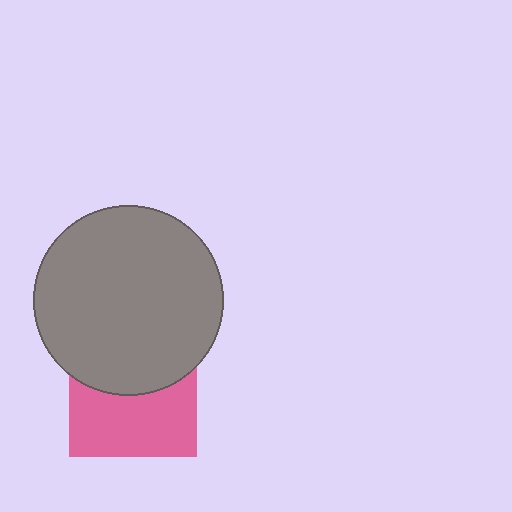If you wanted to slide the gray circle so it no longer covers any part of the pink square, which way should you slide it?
Slide it up — that is the most direct way to separate the two shapes.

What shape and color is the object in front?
The object in front is a gray circle.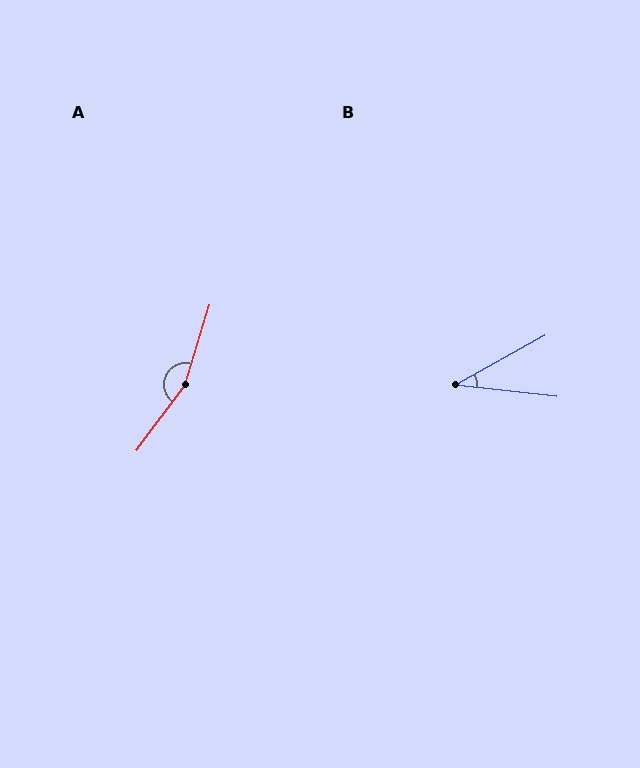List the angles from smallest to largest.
B (35°), A (161°).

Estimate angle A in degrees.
Approximately 161 degrees.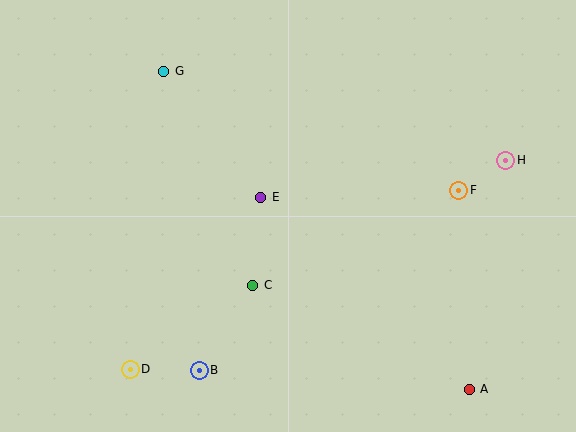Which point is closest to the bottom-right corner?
Point A is closest to the bottom-right corner.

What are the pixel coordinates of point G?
Point G is at (164, 71).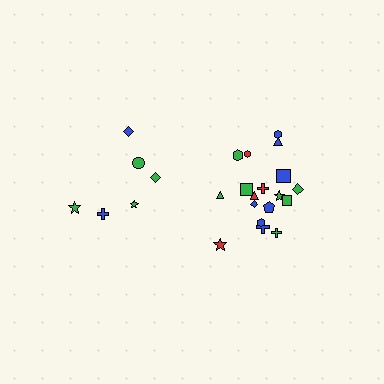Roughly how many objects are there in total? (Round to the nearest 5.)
Roughly 25 objects in total.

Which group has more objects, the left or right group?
The right group.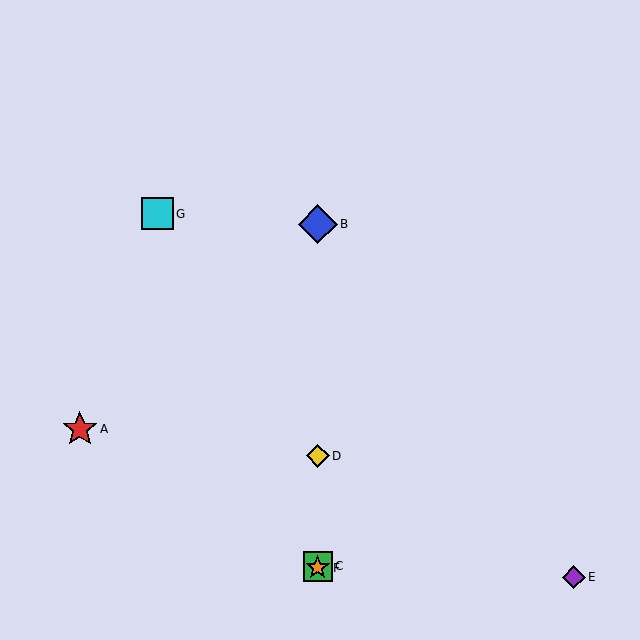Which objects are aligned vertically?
Objects B, C, D, F are aligned vertically.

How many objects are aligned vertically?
4 objects (B, C, D, F) are aligned vertically.